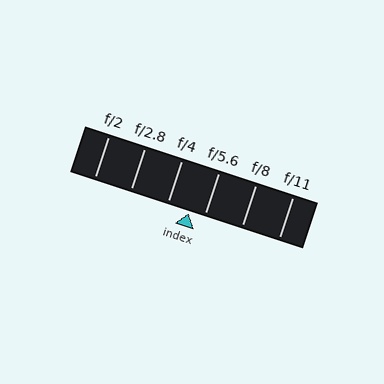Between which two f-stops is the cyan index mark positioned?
The index mark is between f/4 and f/5.6.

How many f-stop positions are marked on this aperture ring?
There are 6 f-stop positions marked.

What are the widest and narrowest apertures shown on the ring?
The widest aperture shown is f/2 and the narrowest is f/11.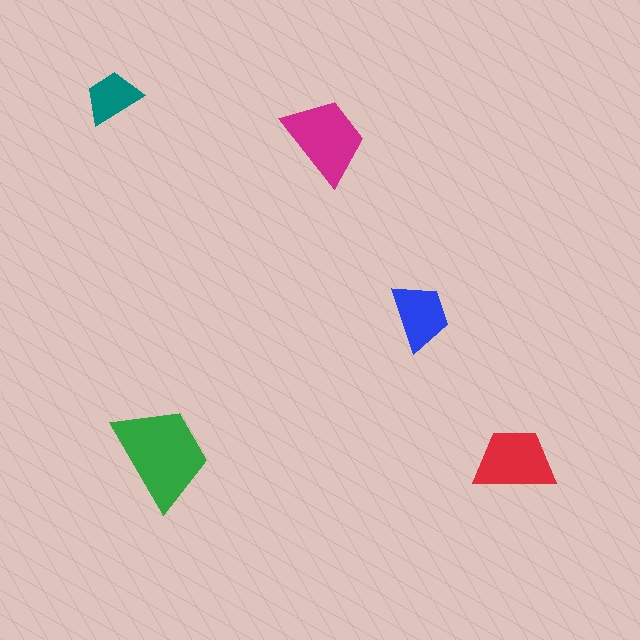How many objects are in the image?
There are 5 objects in the image.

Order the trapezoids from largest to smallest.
the green one, the magenta one, the red one, the blue one, the teal one.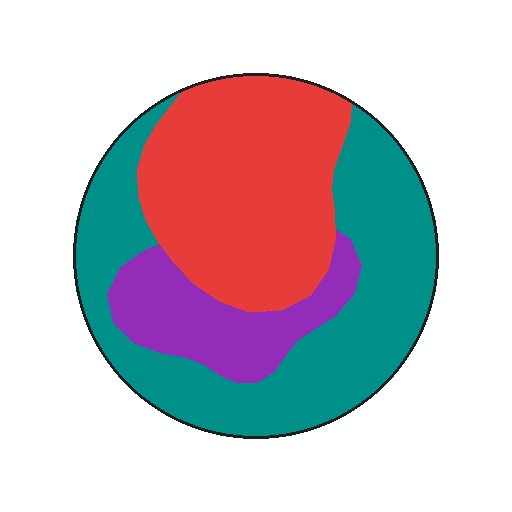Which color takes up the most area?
Teal, at roughly 45%.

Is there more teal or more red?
Teal.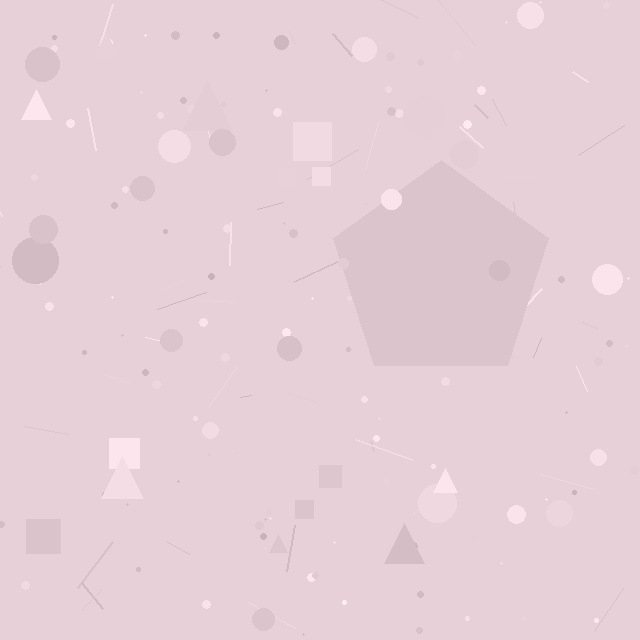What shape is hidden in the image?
A pentagon is hidden in the image.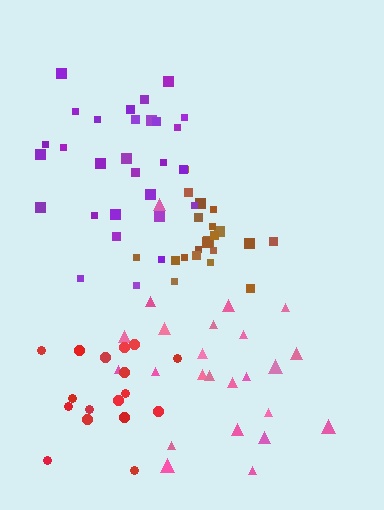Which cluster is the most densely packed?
Brown.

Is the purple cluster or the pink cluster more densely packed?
Pink.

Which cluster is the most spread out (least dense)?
Red.